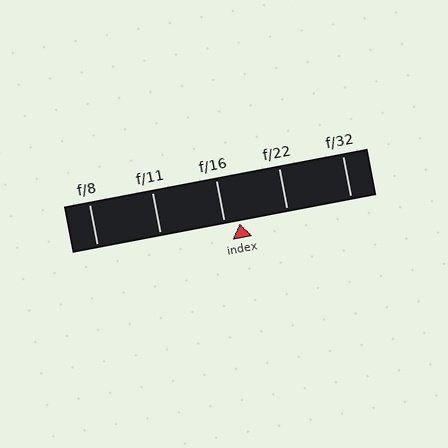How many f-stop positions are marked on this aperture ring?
There are 5 f-stop positions marked.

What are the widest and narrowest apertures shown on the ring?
The widest aperture shown is f/8 and the narrowest is f/32.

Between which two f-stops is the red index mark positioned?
The index mark is between f/16 and f/22.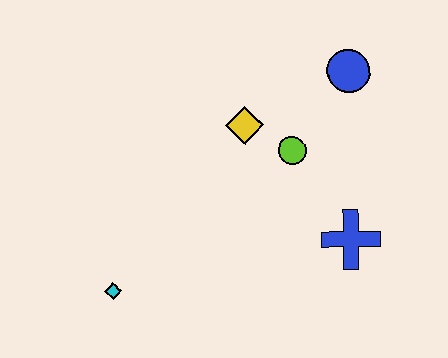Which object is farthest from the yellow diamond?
The cyan diamond is farthest from the yellow diamond.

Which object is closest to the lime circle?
The yellow diamond is closest to the lime circle.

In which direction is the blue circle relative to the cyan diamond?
The blue circle is to the right of the cyan diamond.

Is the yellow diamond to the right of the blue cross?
No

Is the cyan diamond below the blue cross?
Yes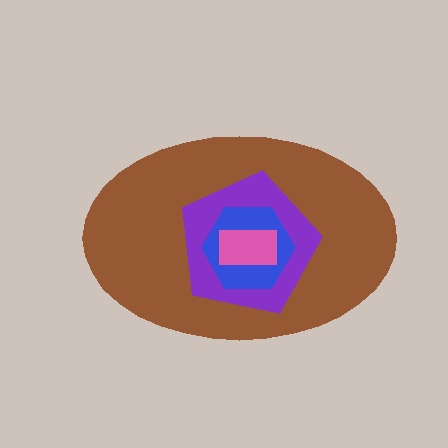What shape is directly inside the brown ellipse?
The purple pentagon.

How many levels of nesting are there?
4.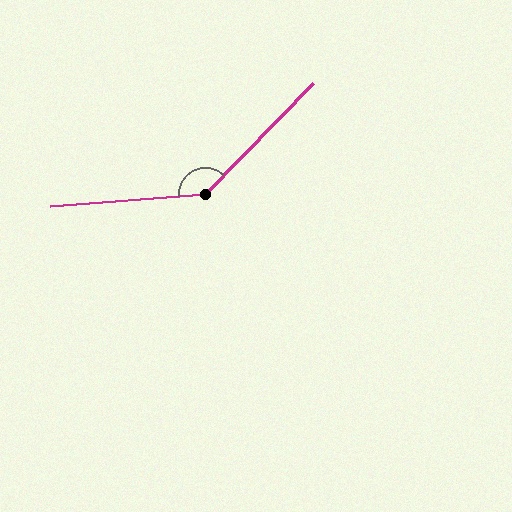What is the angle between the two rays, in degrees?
Approximately 139 degrees.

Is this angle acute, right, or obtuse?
It is obtuse.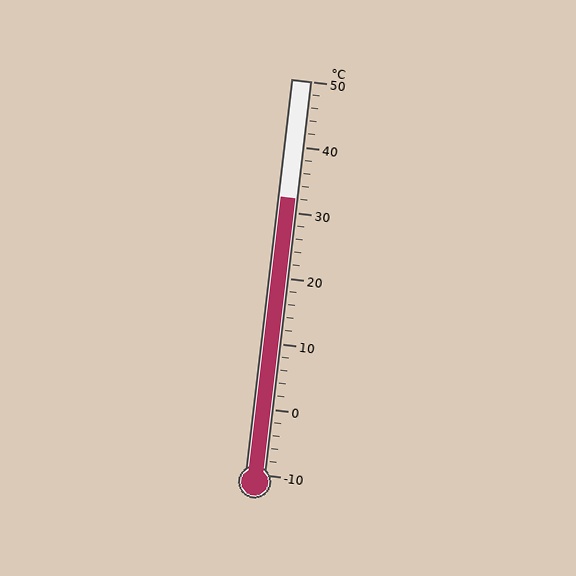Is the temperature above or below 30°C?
The temperature is above 30°C.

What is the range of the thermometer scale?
The thermometer scale ranges from -10°C to 50°C.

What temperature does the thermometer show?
The thermometer shows approximately 32°C.